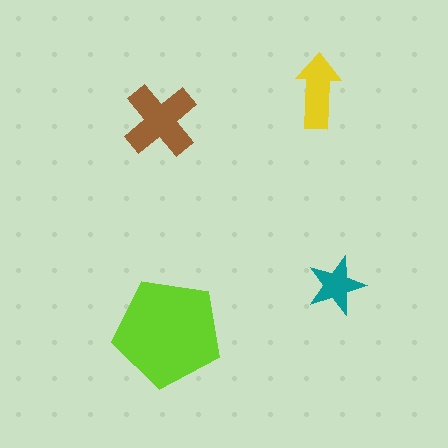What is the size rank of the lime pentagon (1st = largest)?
1st.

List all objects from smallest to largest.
The teal star, the yellow arrow, the brown cross, the lime pentagon.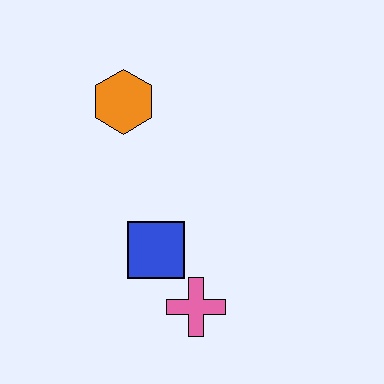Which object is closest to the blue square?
The pink cross is closest to the blue square.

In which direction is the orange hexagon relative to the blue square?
The orange hexagon is above the blue square.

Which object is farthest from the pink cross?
The orange hexagon is farthest from the pink cross.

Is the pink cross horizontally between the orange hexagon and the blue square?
No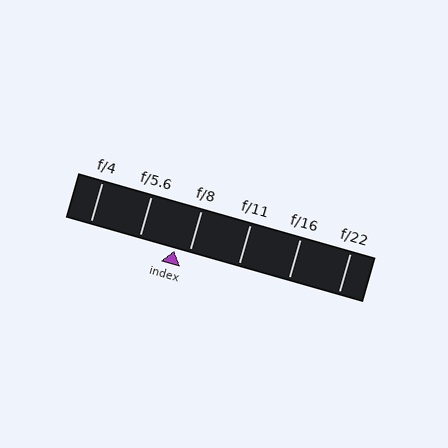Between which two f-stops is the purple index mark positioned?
The index mark is between f/5.6 and f/8.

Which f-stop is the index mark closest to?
The index mark is closest to f/8.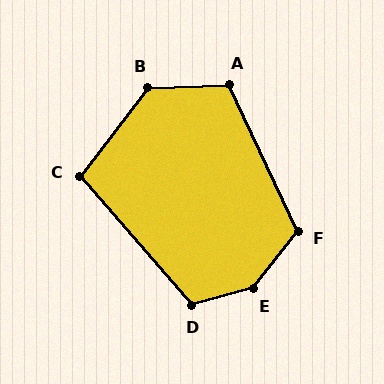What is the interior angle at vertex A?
Approximately 113 degrees (obtuse).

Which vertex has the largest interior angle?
E, at approximately 145 degrees.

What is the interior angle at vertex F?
Approximately 116 degrees (obtuse).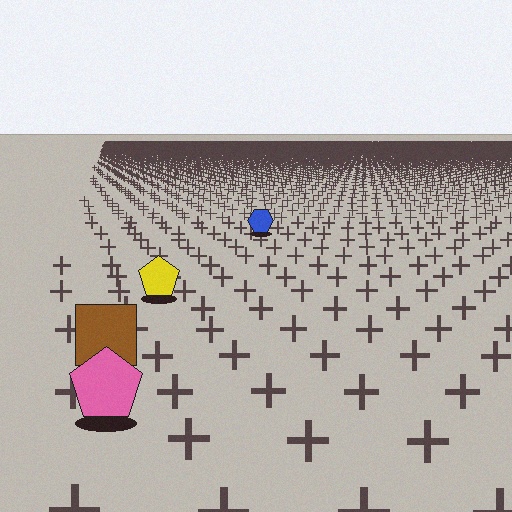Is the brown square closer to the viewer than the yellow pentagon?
Yes. The brown square is closer — you can tell from the texture gradient: the ground texture is coarser near it.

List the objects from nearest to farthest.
From nearest to farthest: the pink pentagon, the brown square, the yellow pentagon, the blue hexagon.